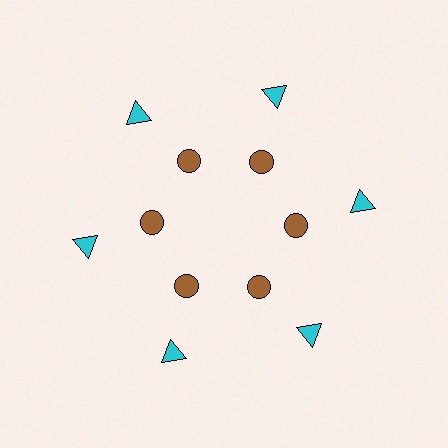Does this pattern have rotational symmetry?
Yes, this pattern has 6-fold rotational symmetry. It looks the same after rotating 60 degrees around the center.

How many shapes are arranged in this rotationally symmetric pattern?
There are 12 shapes, arranged in 6 groups of 2.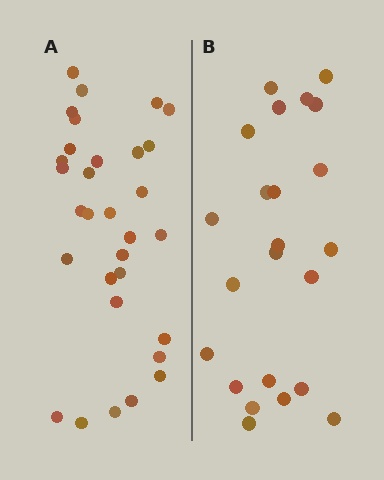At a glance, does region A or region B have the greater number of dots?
Region A (the left region) has more dots.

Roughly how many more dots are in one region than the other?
Region A has roughly 8 or so more dots than region B.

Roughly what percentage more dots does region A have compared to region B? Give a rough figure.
About 35% more.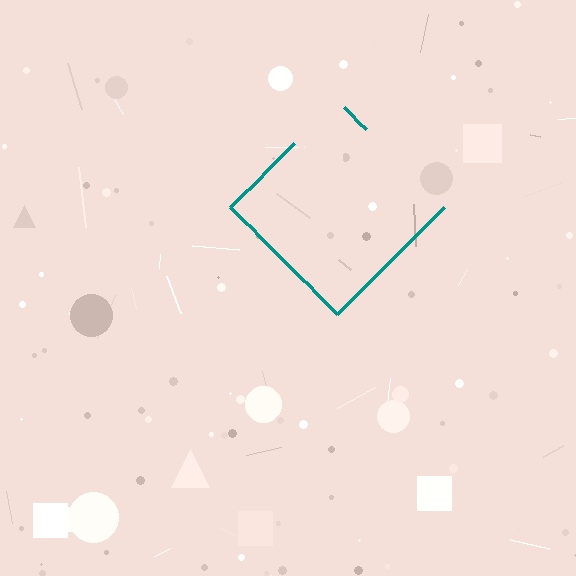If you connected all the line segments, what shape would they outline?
They would outline a diamond.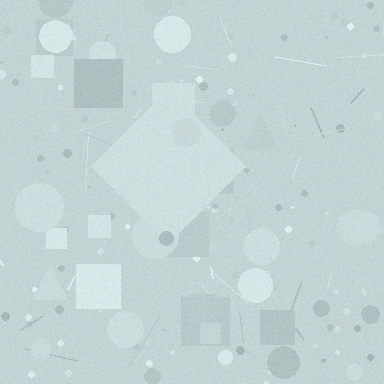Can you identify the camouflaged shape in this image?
The camouflaged shape is a diamond.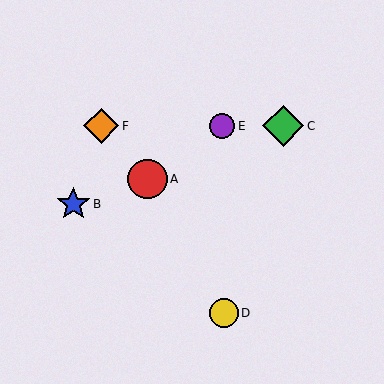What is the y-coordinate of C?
Object C is at y≈126.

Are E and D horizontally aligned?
No, E is at y≈126 and D is at y≈313.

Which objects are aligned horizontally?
Objects C, E, F are aligned horizontally.